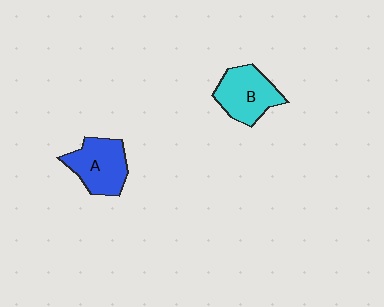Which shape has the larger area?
Shape A (blue).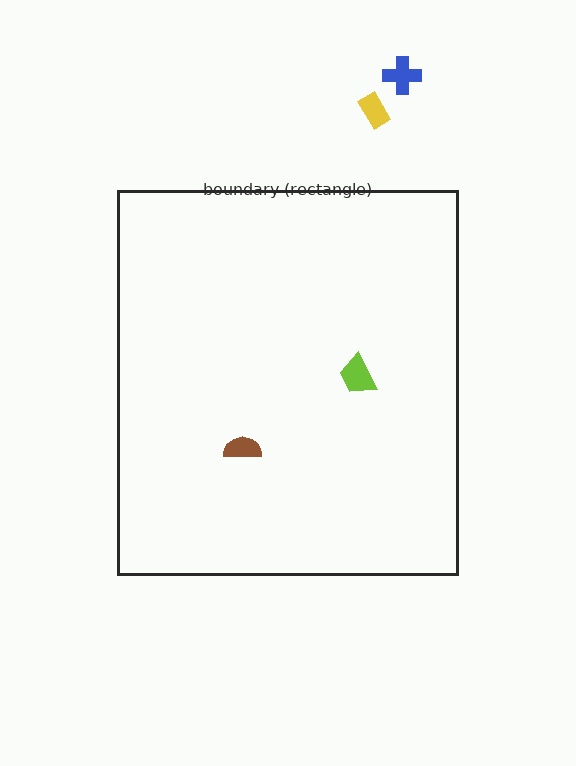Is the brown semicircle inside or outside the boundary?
Inside.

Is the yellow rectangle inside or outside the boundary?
Outside.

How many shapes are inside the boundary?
2 inside, 2 outside.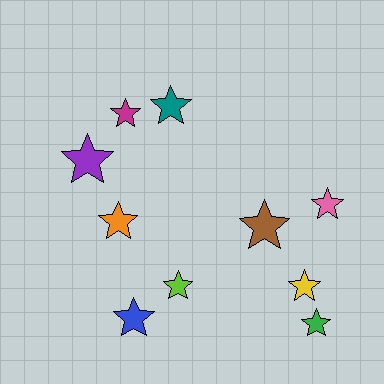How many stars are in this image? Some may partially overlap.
There are 10 stars.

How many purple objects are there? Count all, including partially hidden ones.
There is 1 purple object.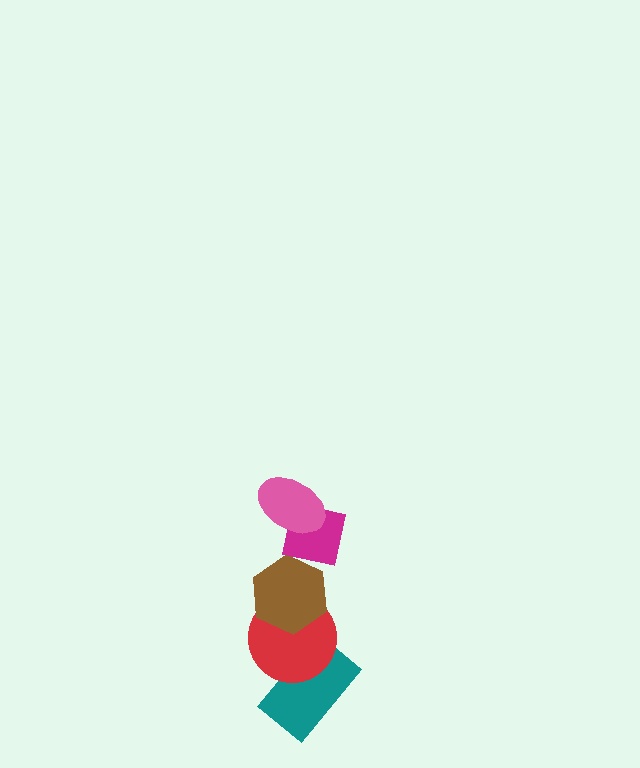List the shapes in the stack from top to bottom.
From top to bottom: the pink ellipse, the magenta square, the brown hexagon, the red circle, the teal rectangle.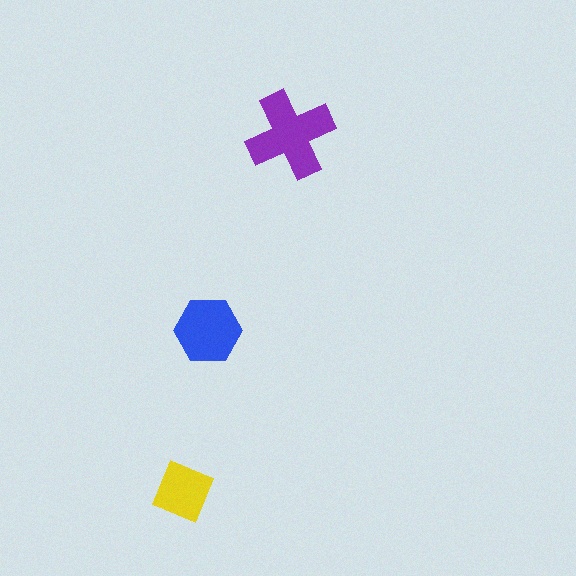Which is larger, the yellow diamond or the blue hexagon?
The blue hexagon.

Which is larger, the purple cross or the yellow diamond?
The purple cross.